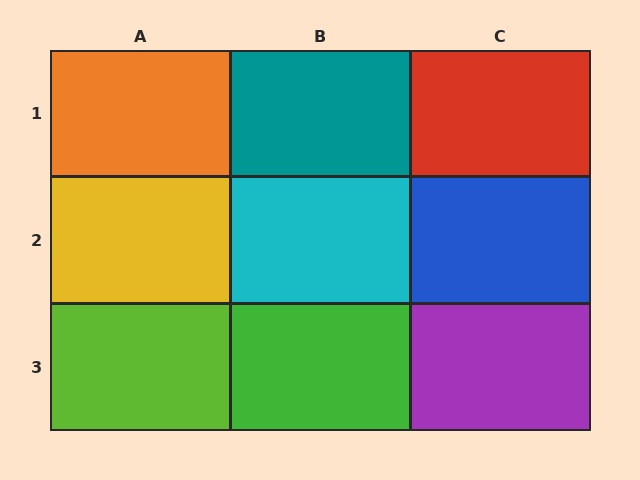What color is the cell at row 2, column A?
Yellow.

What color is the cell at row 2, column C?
Blue.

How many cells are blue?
1 cell is blue.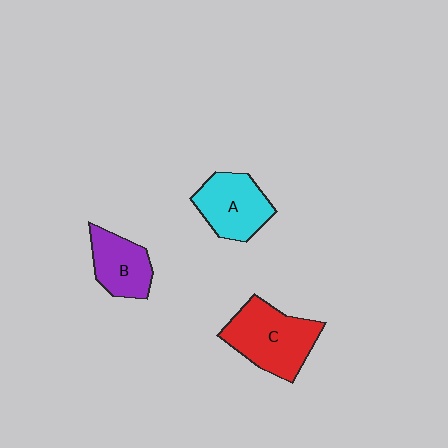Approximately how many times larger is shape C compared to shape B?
Approximately 1.5 times.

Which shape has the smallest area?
Shape B (purple).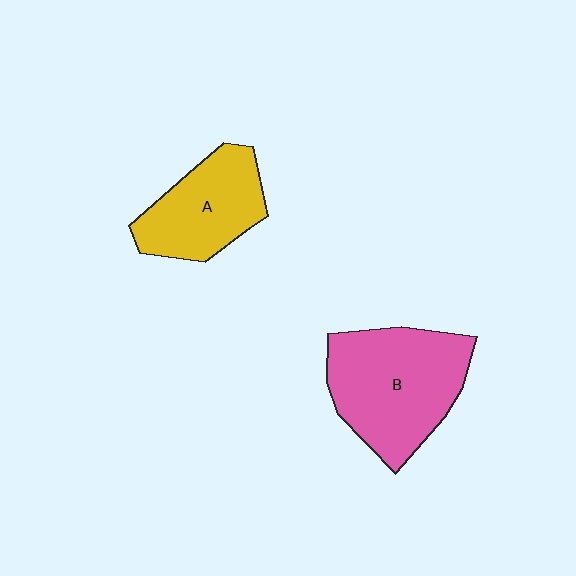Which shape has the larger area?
Shape B (pink).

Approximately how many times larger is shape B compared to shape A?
Approximately 1.5 times.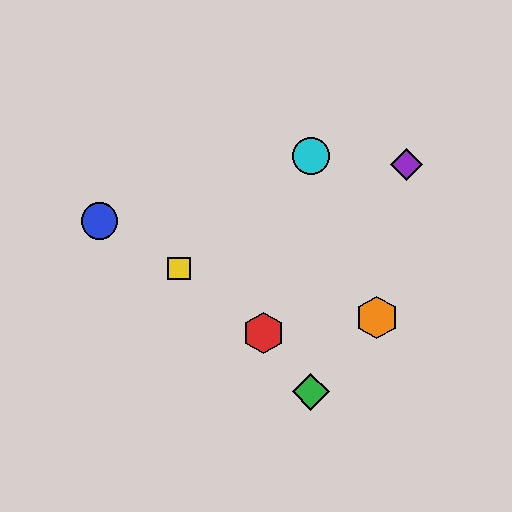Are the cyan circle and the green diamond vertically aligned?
Yes, both are at x≈311.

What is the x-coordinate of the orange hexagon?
The orange hexagon is at x≈377.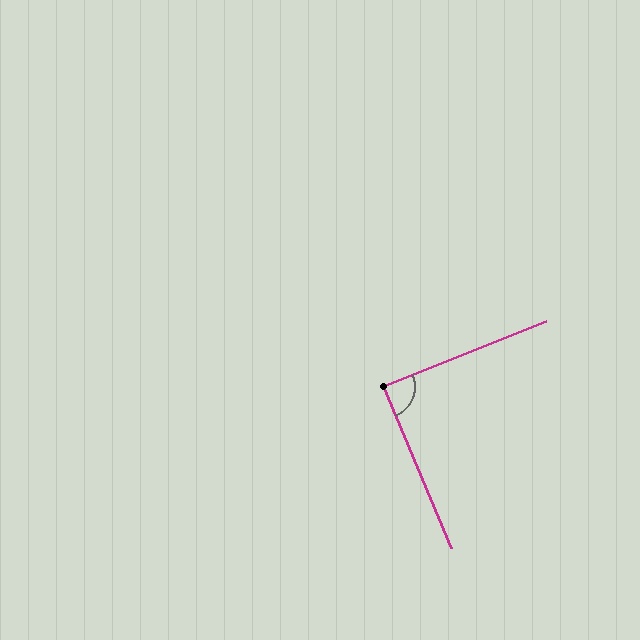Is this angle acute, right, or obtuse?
It is approximately a right angle.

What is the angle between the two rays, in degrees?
Approximately 89 degrees.